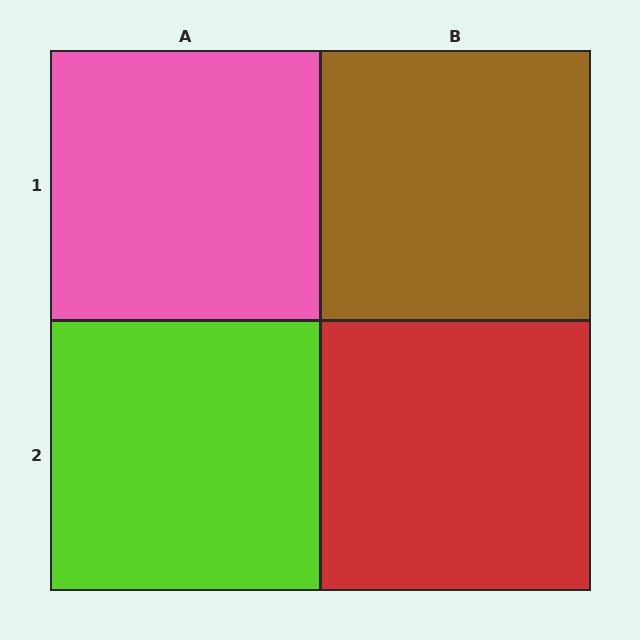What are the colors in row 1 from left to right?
Pink, brown.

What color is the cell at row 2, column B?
Red.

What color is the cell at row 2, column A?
Lime.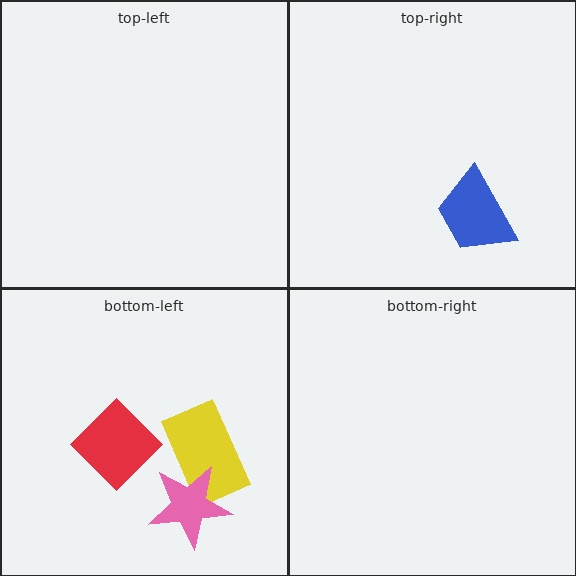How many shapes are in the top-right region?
1.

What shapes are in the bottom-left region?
The red diamond, the yellow rectangle, the pink star.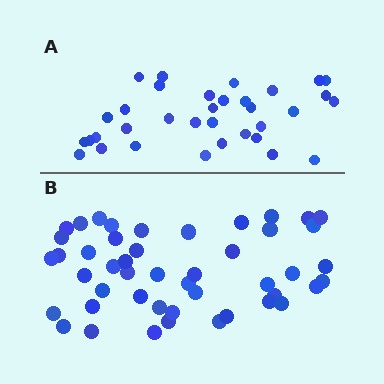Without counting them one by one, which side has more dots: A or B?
Region B (the bottom region) has more dots.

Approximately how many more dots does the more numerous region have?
Region B has approximately 15 more dots than region A.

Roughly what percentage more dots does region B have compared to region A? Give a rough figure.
About 40% more.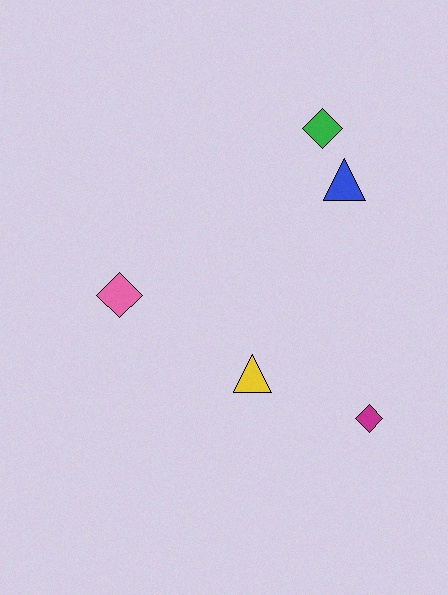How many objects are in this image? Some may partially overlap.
There are 5 objects.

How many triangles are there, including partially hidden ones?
There are 2 triangles.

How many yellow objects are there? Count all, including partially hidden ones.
There is 1 yellow object.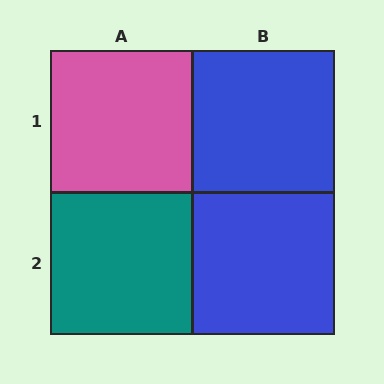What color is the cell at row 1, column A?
Pink.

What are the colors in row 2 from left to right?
Teal, blue.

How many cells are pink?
1 cell is pink.